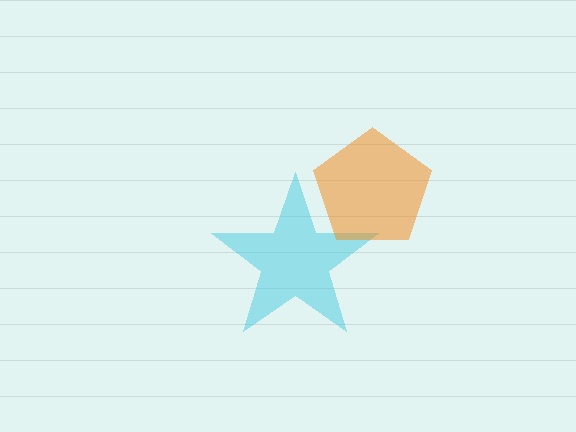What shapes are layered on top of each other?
The layered shapes are: a cyan star, an orange pentagon.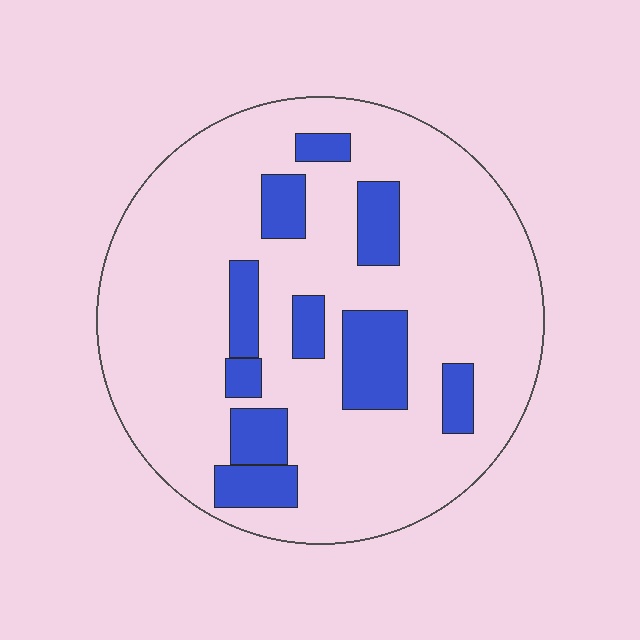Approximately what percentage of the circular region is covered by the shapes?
Approximately 20%.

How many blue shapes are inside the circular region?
10.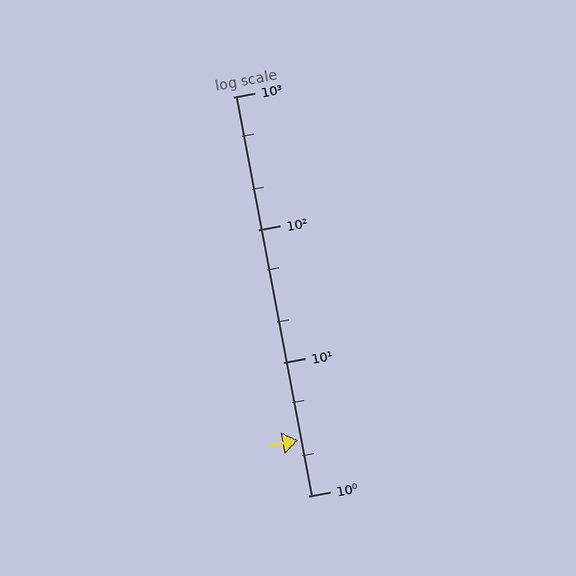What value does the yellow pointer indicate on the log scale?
The pointer indicates approximately 2.6.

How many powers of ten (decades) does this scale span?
The scale spans 3 decades, from 1 to 1000.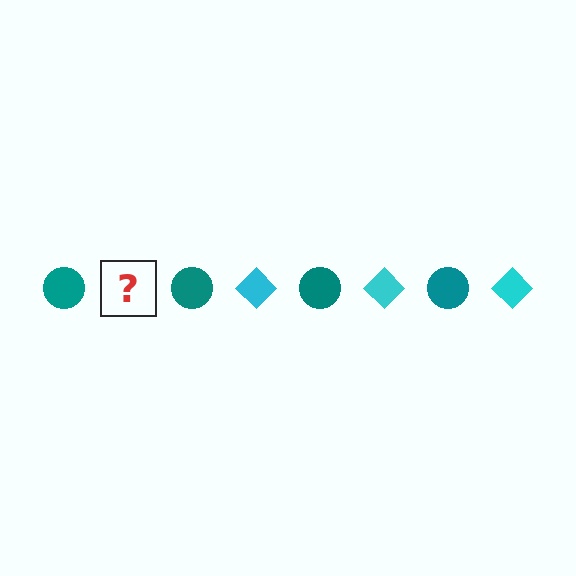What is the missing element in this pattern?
The missing element is a cyan diamond.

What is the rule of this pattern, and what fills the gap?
The rule is that the pattern alternates between teal circle and cyan diamond. The gap should be filled with a cyan diamond.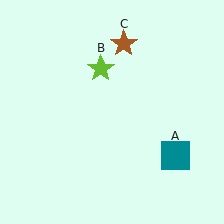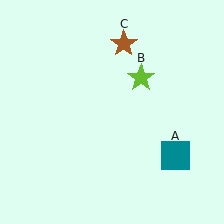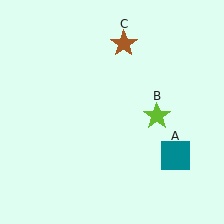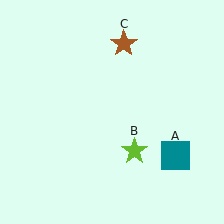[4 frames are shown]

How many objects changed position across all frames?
1 object changed position: lime star (object B).